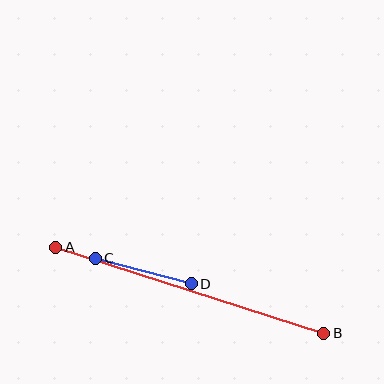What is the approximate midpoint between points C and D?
The midpoint is at approximately (143, 271) pixels.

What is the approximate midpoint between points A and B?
The midpoint is at approximately (190, 290) pixels.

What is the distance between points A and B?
The distance is approximately 281 pixels.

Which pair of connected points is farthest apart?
Points A and B are farthest apart.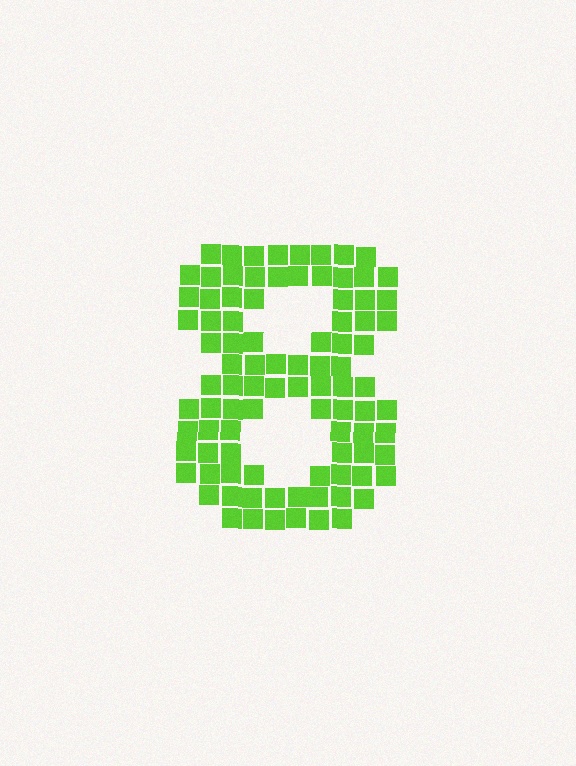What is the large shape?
The large shape is the digit 8.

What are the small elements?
The small elements are squares.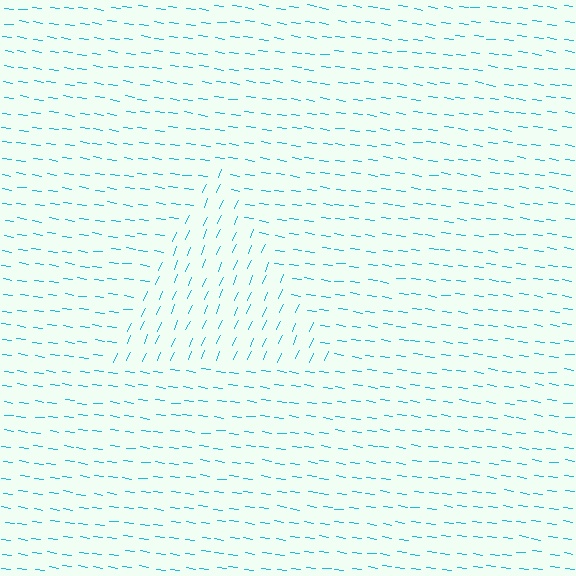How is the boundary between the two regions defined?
The boundary is defined purely by a change in line orientation (approximately 74 degrees difference). All lines are the same color and thickness.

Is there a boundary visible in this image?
Yes, there is a texture boundary formed by a change in line orientation.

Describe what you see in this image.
The image is filled with small cyan line segments. A triangle region in the image has lines oriented differently from the surrounding lines, creating a visible texture boundary.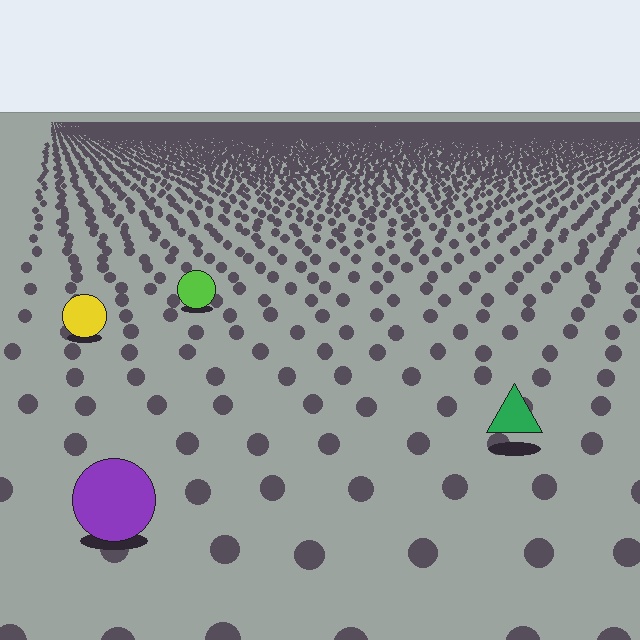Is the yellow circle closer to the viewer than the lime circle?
Yes. The yellow circle is closer — you can tell from the texture gradient: the ground texture is coarser near it.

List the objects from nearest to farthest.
From nearest to farthest: the purple circle, the green triangle, the yellow circle, the lime circle.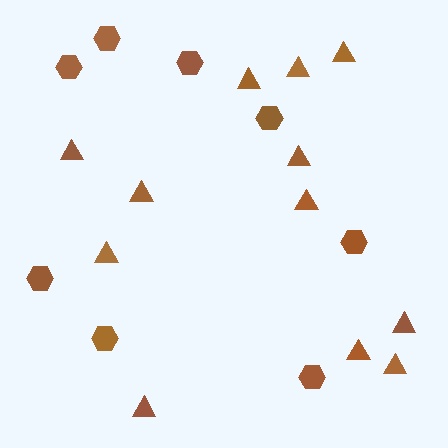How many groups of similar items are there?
There are 2 groups: one group of hexagons (8) and one group of triangles (12).